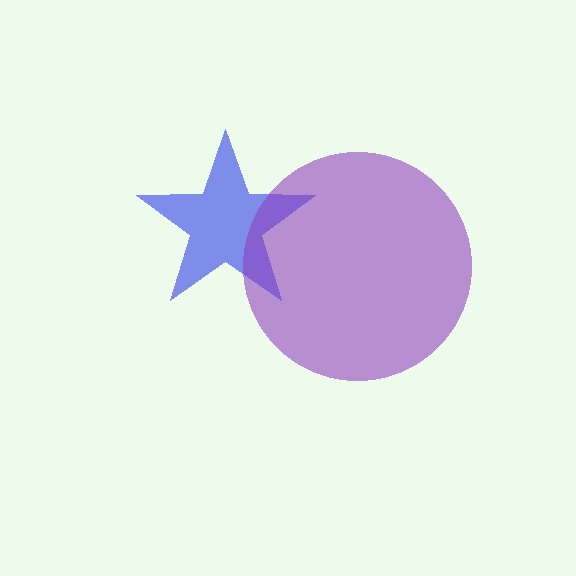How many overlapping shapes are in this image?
There are 2 overlapping shapes in the image.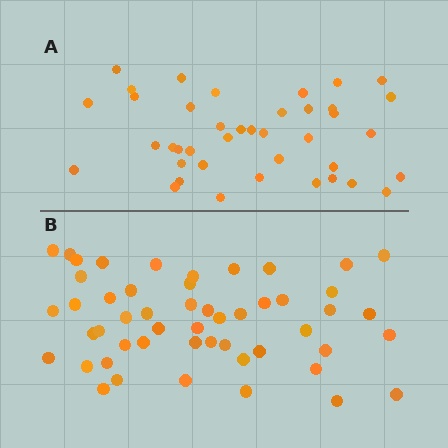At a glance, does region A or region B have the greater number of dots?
Region B (the bottom region) has more dots.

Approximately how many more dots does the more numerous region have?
Region B has roughly 12 or so more dots than region A.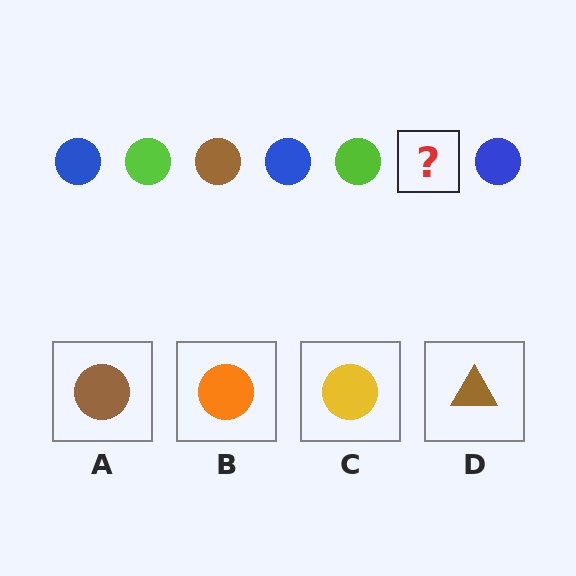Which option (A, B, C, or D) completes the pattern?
A.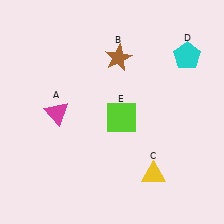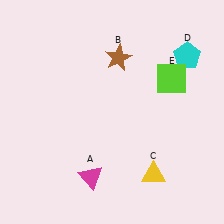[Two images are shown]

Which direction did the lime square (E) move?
The lime square (E) moved right.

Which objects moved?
The objects that moved are: the magenta triangle (A), the lime square (E).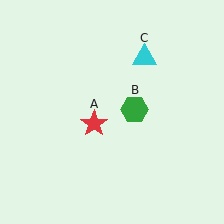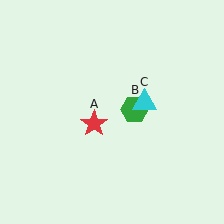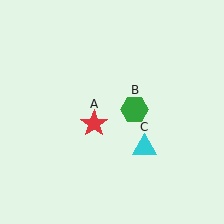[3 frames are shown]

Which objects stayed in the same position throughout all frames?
Red star (object A) and green hexagon (object B) remained stationary.